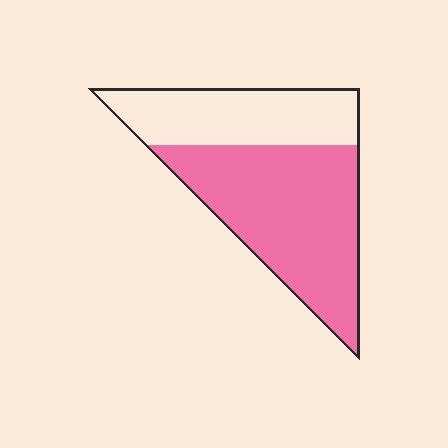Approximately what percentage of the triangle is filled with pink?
Approximately 65%.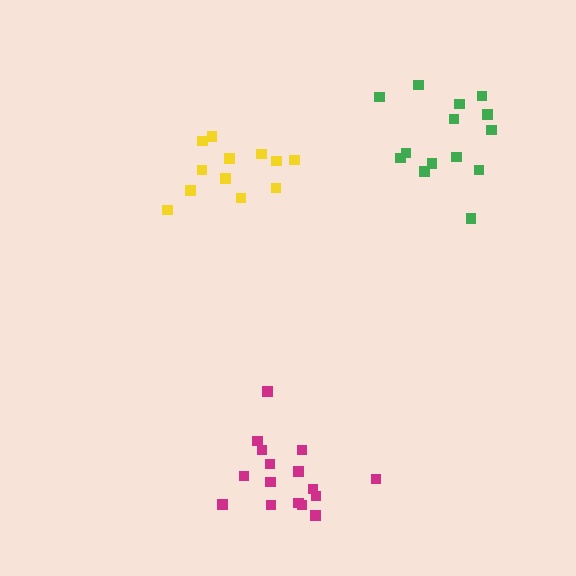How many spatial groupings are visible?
There are 3 spatial groupings.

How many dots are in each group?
Group 1: 12 dots, Group 2: 14 dots, Group 3: 16 dots (42 total).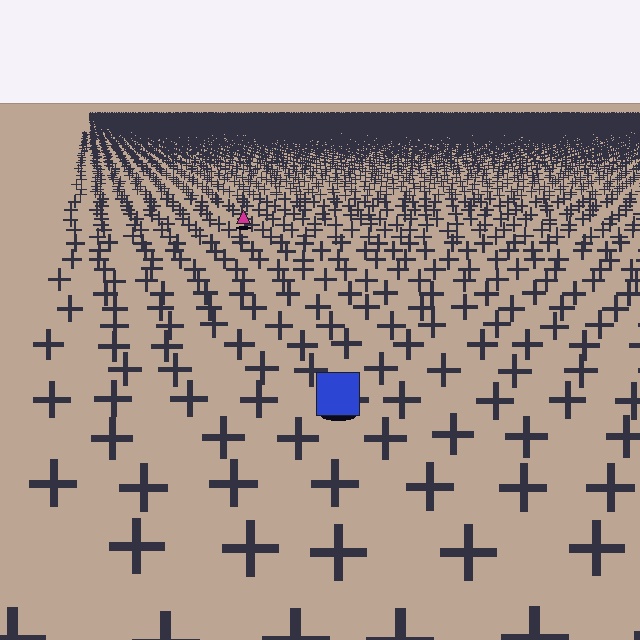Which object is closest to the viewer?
The blue square is closest. The texture marks near it are larger and more spread out.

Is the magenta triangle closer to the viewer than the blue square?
No. The blue square is closer — you can tell from the texture gradient: the ground texture is coarser near it.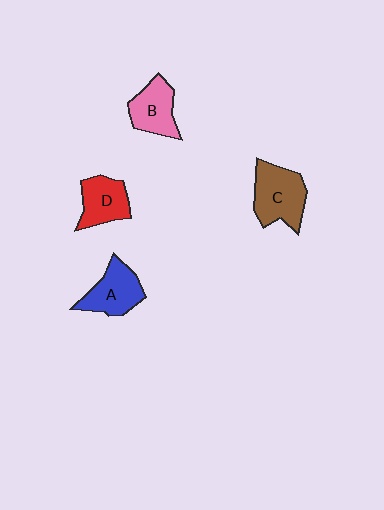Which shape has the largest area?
Shape C (brown).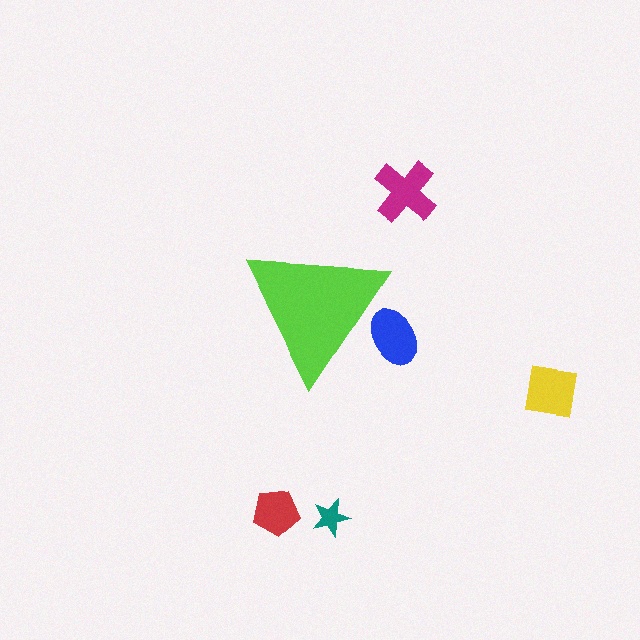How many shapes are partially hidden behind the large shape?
1 shape is partially hidden.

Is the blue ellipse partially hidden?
Yes, the blue ellipse is partially hidden behind the lime triangle.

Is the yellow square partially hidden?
No, the yellow square is fully visible.